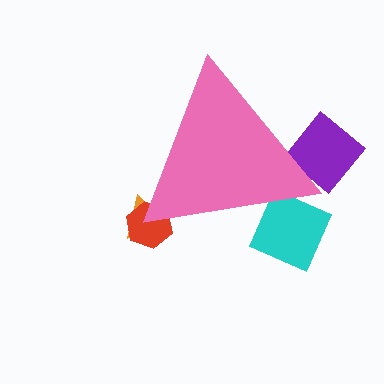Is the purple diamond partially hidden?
Yes, the purple diamond is partially hidden behind the pink triangle.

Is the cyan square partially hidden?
Yes, the cyan square is partially hidden behind the pink triangle.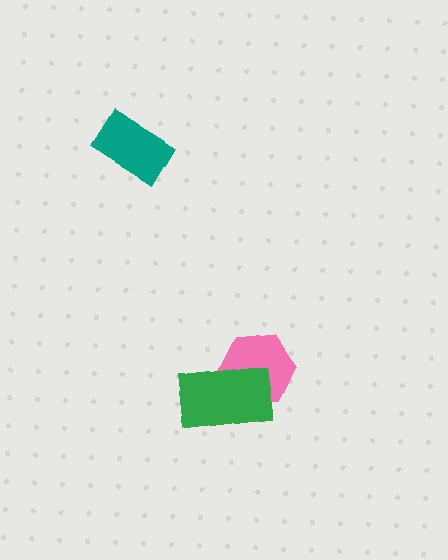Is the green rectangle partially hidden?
No, no other shape covers it.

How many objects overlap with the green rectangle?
1 object overlaps with the green rectangle.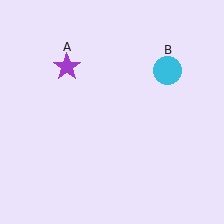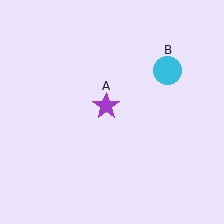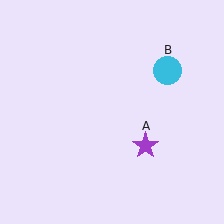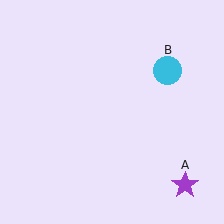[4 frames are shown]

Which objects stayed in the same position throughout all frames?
Cyan circle (object B) remained stationary.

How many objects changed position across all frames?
1 object changed position: purple star (object A).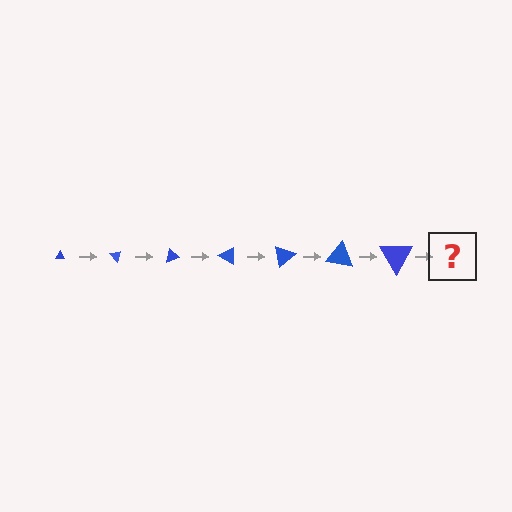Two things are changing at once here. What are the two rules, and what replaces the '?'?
The two rules are that the triangle grows larger each step and it rotates 50 degrees each step. The '?' should be a triangle, larger than the previous one and rotated 350 degrees from the start.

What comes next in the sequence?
The next element should be a triangle, larger than the previous one and rotated 350 degrees from the start.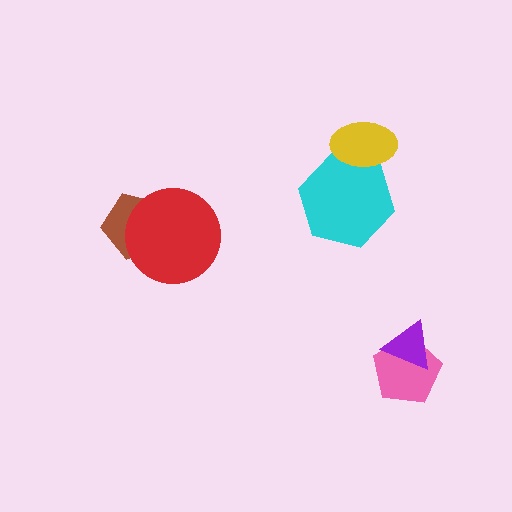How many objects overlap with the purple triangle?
1 object overlaps with the purple triangle.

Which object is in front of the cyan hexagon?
The yellow ellipse is in front of the cyan hexagon.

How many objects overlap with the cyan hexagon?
1 object overlaps with the cyan hexagon.